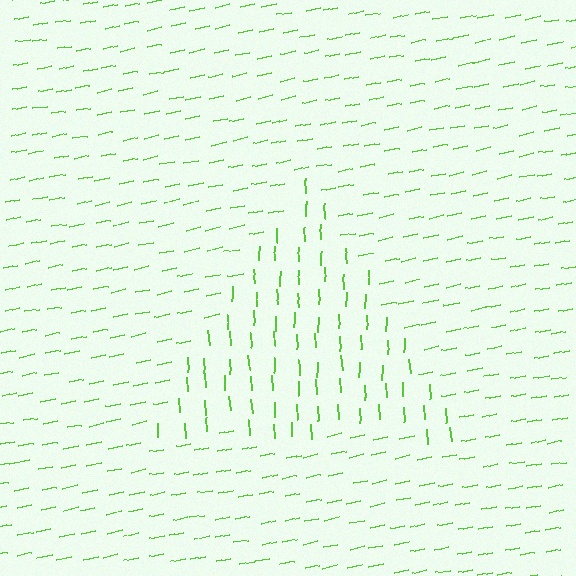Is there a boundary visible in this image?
Yes, there is a texture boundary formed by a change in line orientation.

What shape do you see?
I see a triangle.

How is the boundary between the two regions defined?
The boundary is defined purely by a change in line orientation (approximately 81 degrees difference). All lines are the same color and thickness.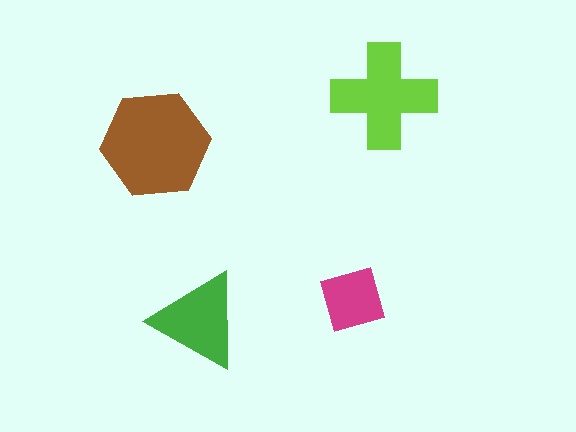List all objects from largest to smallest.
The brown hexagon, the lime cross, the green triangle, the magenta diamond.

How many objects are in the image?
There are 4 objects in the image.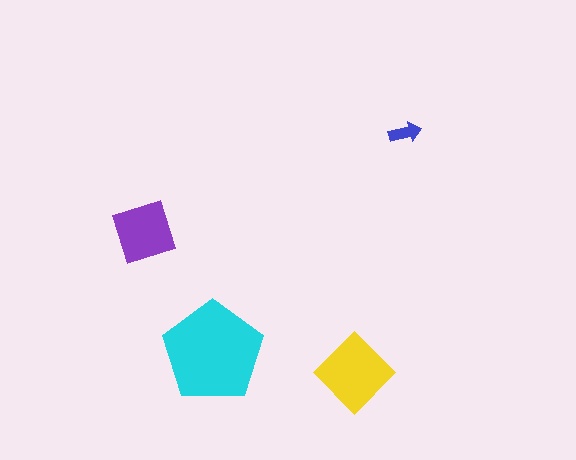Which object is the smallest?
The blue arrow.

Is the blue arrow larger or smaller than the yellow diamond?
Smaller.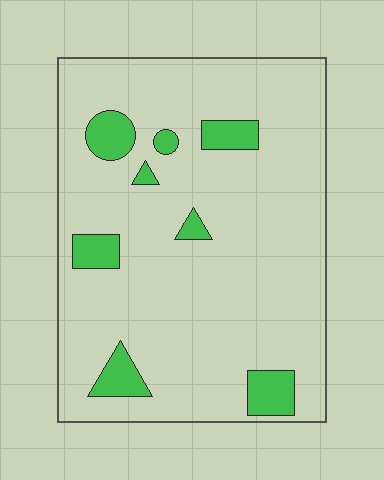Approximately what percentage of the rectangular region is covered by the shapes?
Approximately 10%.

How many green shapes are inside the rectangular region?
8.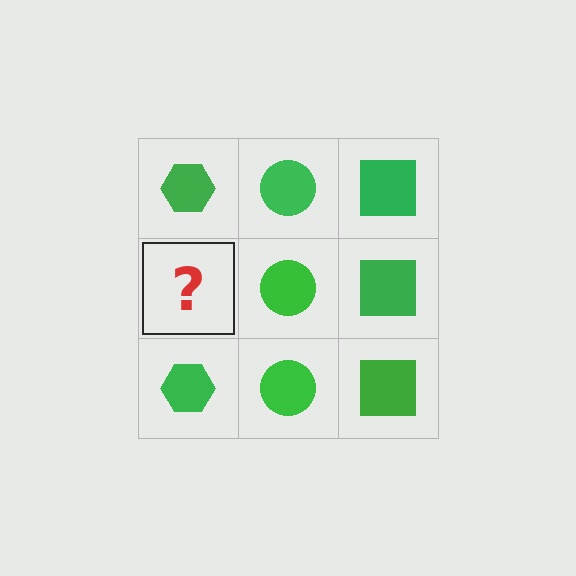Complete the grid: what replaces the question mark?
The question mark should be replaced with a green hexagon.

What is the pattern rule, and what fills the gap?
The rule is that each column has a consistent shape. The gap should be filled with a green hexagon.